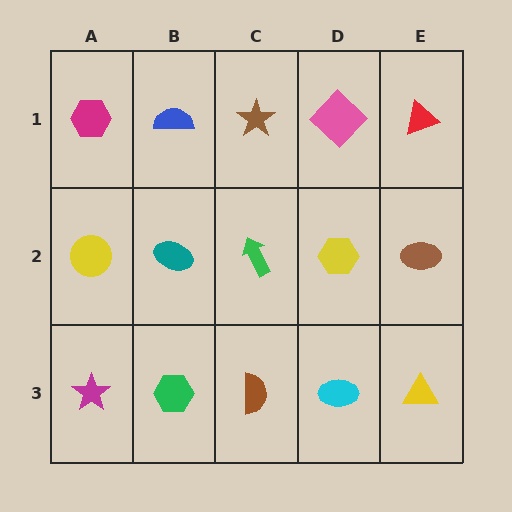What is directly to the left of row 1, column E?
A pink diamond.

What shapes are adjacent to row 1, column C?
A green arrow (row 2, column C), a blue semicircle (row 1, column B), a pink diamond (row 1, column D).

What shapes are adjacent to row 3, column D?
A yellow hexagon (row 2, column D), a brown semicircle (row 3, column C), a yellow triangle (row 3, column E).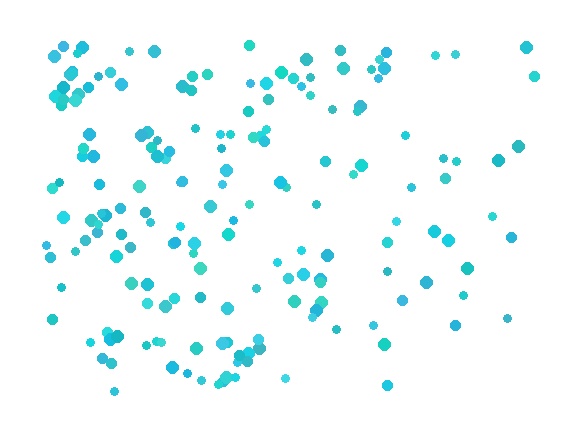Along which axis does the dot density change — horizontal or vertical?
Horizontal.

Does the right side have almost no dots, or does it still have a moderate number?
Still a moderate number, just noticeably fewer than the left.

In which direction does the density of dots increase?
From right to left, with the left side densest.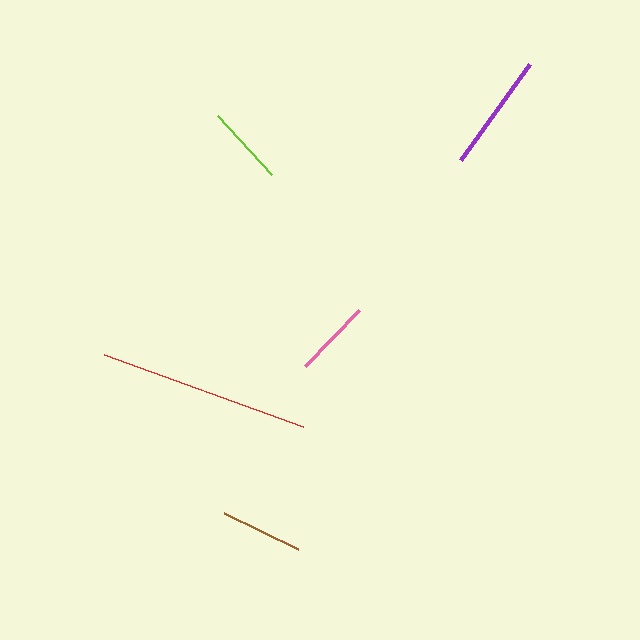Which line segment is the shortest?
The pink line is the shortest at approximately 77 pixels.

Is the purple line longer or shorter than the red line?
The red line is longer than the purple line.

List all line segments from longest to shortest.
From longest to shortest: red, purple, brown, lime, pink.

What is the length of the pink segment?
The pink segment is approximately 77 pixels long.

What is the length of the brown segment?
The brown segment is approximately 83 pixels long.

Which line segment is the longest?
The red line is the longest at approximately 211 pixels.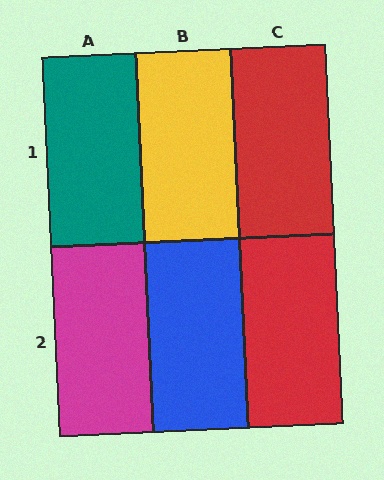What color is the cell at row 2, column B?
Blue.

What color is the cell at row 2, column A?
Magenta.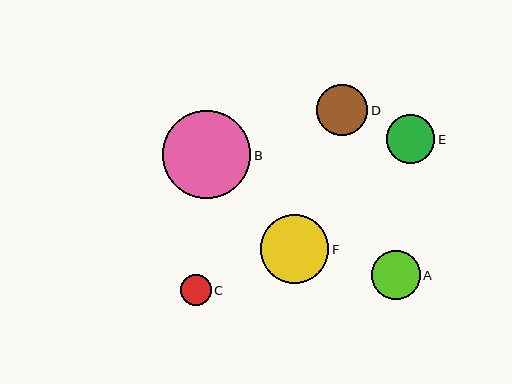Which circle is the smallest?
Circle C is the smallest with a size of approximately 31 pixels.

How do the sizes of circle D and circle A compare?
Circle D and circle A are approximately the same size.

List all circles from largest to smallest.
From largest to smallest: B, F, D, A, E, C.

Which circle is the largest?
Circle B is the largest with a size of approximately 88 pixels.